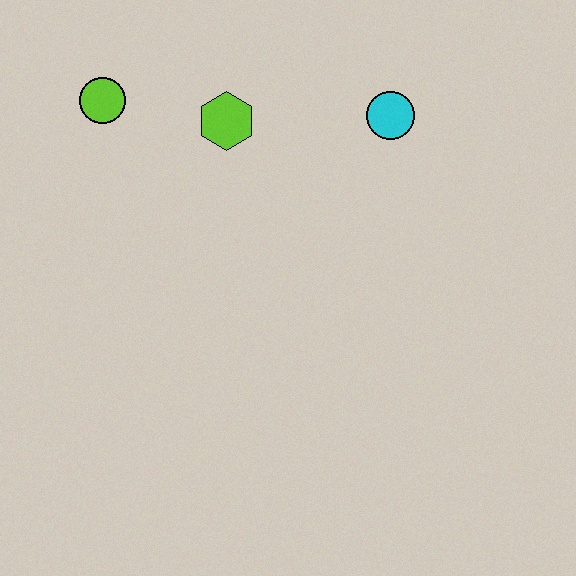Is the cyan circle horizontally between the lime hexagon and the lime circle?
No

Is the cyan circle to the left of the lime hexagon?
No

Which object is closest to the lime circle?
The lime hexagon is closest to the lime circle.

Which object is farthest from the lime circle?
The cyan circle is farthest from the lime circle.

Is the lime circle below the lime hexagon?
No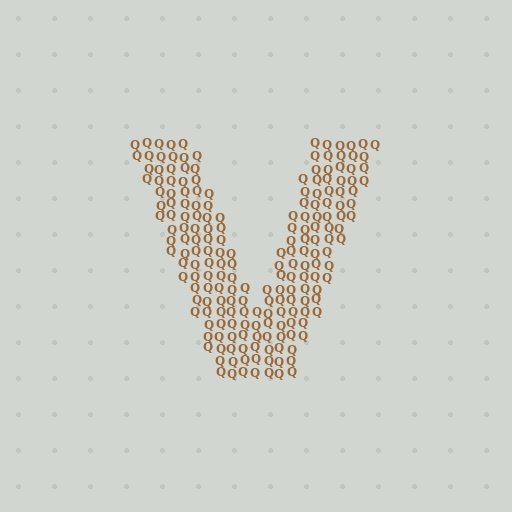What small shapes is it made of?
It is made of small letter Q's.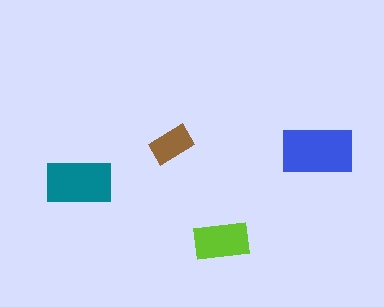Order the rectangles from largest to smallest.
the blue one, the teal one, the lime one, the brown one.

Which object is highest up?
The brown rectangle is topmost.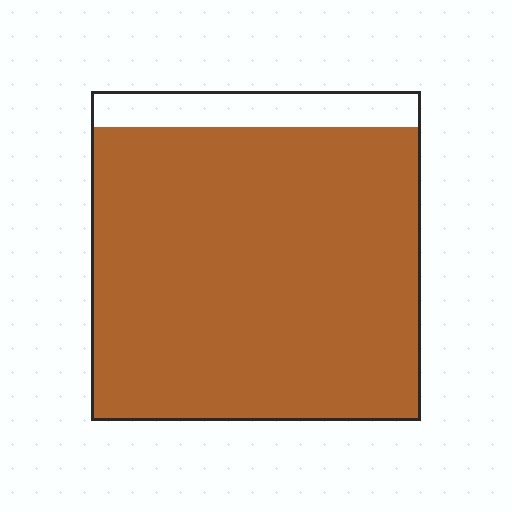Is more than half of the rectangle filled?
Yes.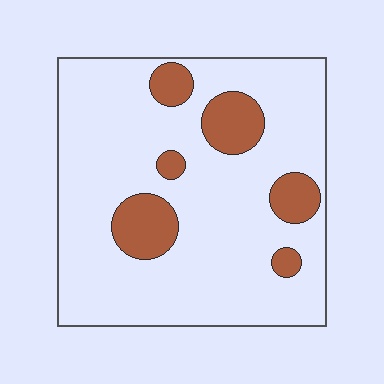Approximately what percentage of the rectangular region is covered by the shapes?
Approximately 15%.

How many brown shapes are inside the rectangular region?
6.